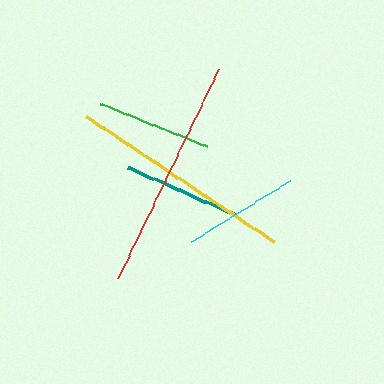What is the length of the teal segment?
The teal segment is approximately 118 pixels long.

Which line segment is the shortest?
The green line is the shortest at approximately 115 pixels.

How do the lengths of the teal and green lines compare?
The teal and green lines are approximately the same length.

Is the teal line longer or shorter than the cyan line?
The teal line is longer than the cyan line.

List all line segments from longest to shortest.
From longest to shortest: red, yellow, teal, cyan, green.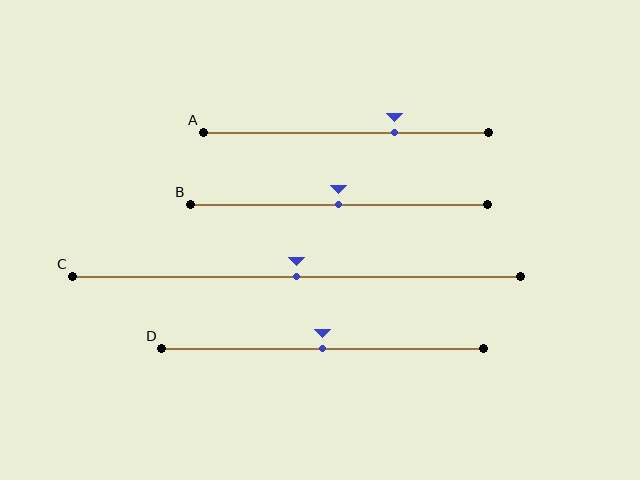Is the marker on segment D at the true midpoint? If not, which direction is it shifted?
Yes, the marker on segment D is at the true midpoint.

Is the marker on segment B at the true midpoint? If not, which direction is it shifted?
Yes, the marker on segment B is at the true midpoint.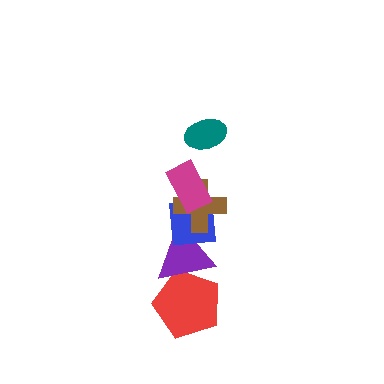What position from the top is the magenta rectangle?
The magenta rectangle is 2nd from the top.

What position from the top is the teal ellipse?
The teal ellipse is 1st from the top.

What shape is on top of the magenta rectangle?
The teal ellipse is on top of the magenta rectangle.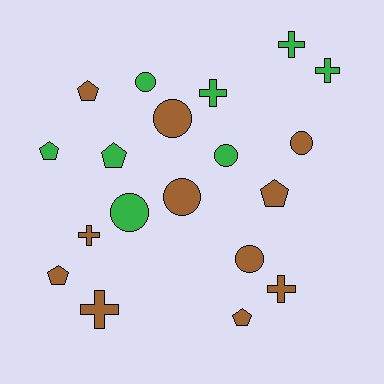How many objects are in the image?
There are 19 objects.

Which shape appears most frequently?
Circle, with 7 objects.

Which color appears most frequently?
Brown, with 11 objects.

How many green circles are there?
There are 3 green circles.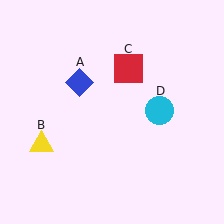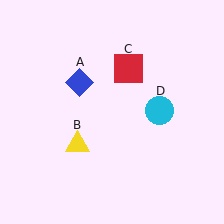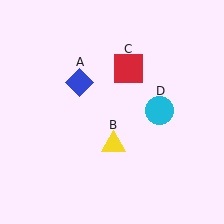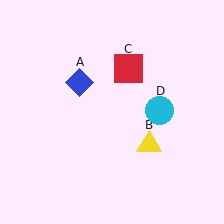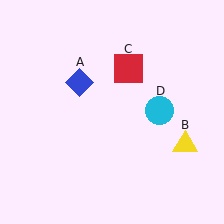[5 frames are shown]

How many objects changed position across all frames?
1 object changed position: yellow triangle (object B).